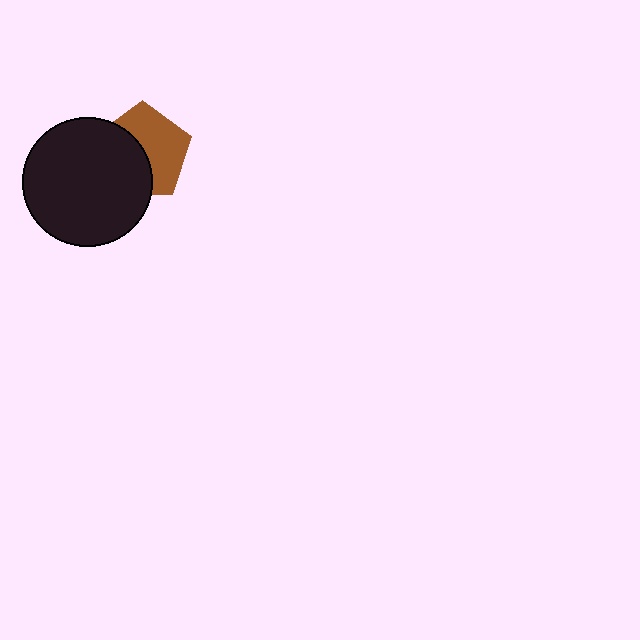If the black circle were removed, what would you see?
You would see the complete brown pentagon.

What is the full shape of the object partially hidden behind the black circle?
The partially hidden object is a brown pentagon.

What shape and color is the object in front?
The object in front is a black circle.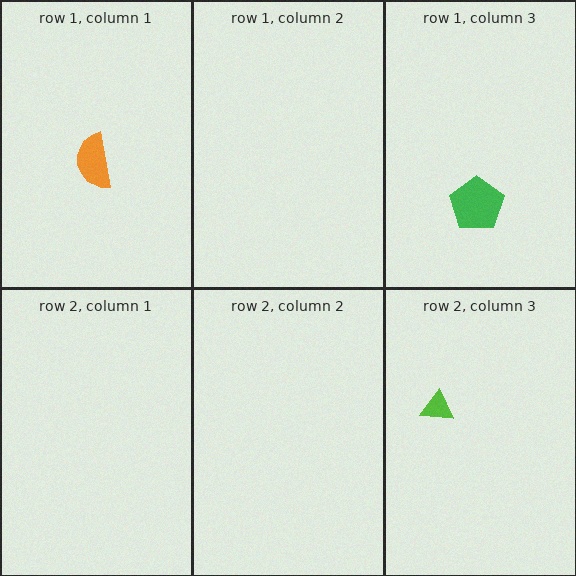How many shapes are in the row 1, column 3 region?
1.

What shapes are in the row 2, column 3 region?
The lime triangle.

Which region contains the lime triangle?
The row 2, column 3 region.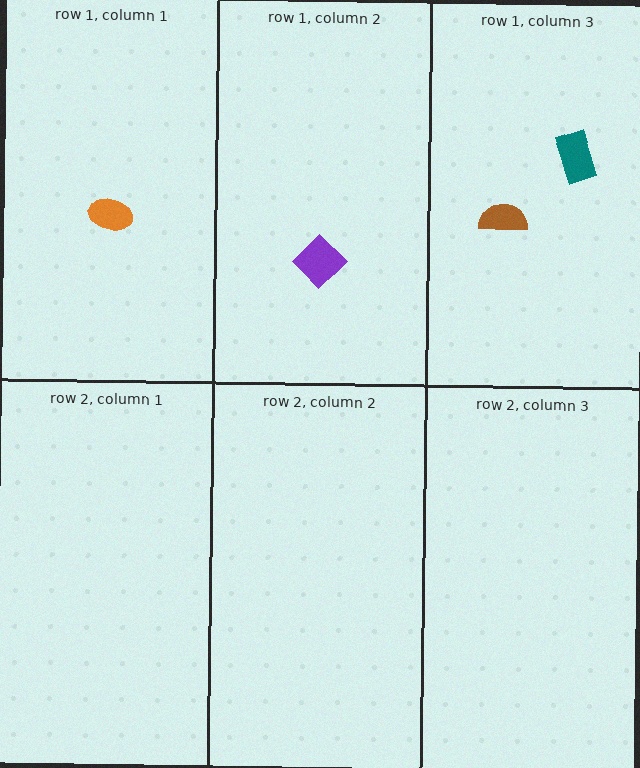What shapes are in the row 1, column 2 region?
The purple diamond.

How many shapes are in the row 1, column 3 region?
2.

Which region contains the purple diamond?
The row 1, column 2 region.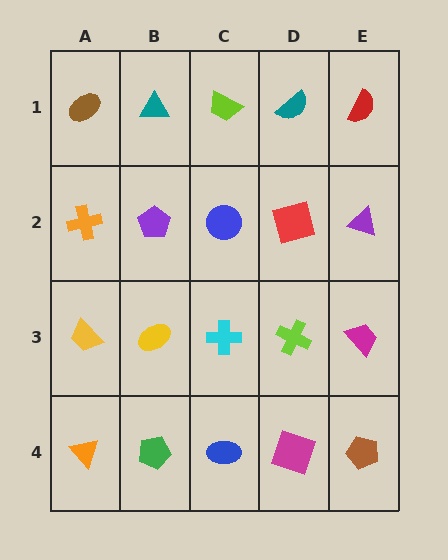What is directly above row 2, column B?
A teal triangle.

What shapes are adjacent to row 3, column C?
A blue circle (row 2, column C), a blue ellipse (row 4, column C), a yellow ellipse (row 3, column B), a lime cross (row 3, column D).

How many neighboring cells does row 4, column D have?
3.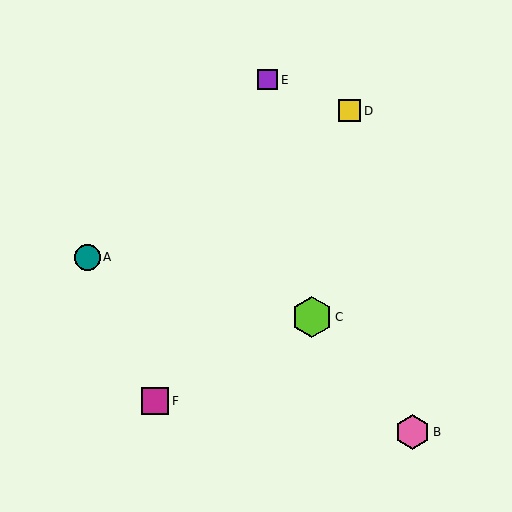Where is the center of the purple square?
The center of the purple square is at (268, 80).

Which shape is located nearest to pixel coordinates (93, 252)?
The teal circle (labeled A) at (87, 257) is nearest to that location.